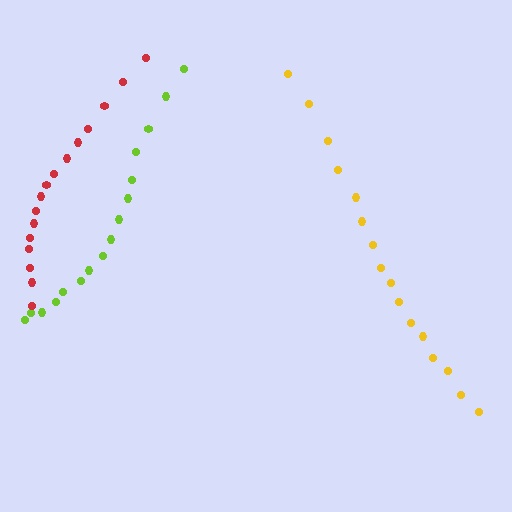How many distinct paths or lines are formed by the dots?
There are 3 distinct paths.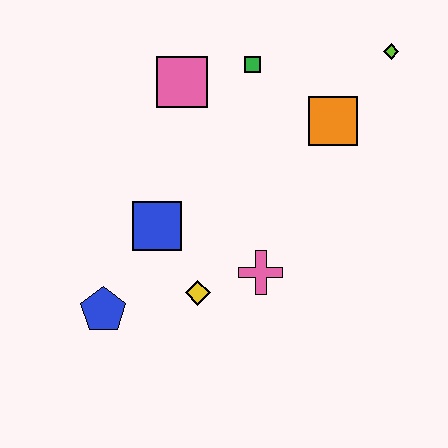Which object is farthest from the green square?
The blue pentagon is farthest from the green square.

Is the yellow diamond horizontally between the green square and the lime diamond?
No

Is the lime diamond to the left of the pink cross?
No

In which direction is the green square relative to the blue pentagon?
The green square is above the blue pentagon.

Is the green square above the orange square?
Yes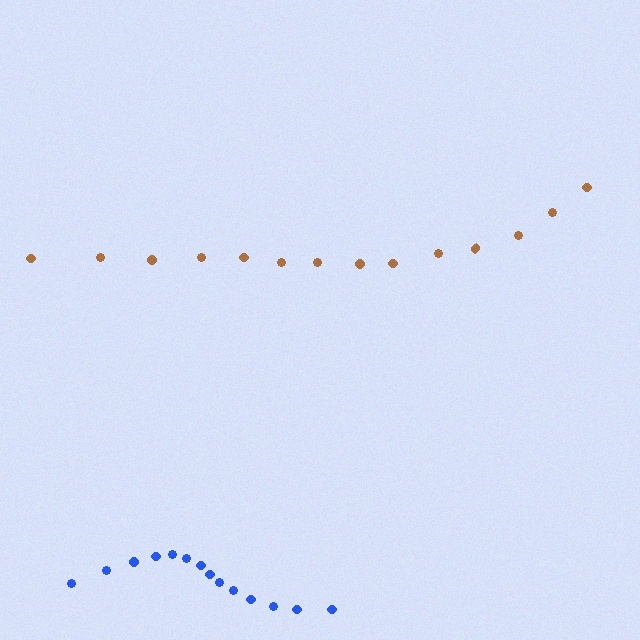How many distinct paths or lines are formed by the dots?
There are 2 distinct paths.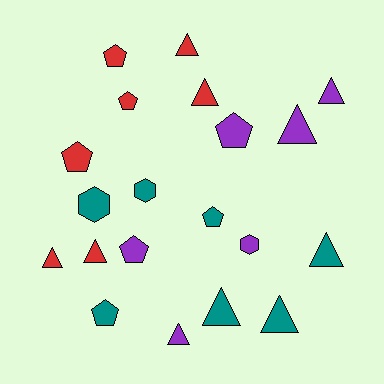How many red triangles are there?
There are 4 red triangles.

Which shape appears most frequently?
Triangle, with 10 objects.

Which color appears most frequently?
Teal, with 7 objects.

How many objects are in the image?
There are 20 objects.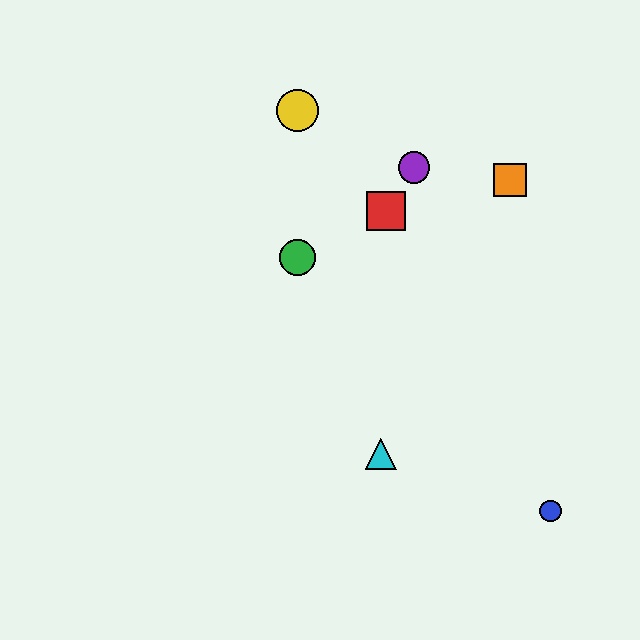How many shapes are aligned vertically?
2 shapes (the green circle, the yellow circle) are aligned vertically.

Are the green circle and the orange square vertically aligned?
No, the green circle is at x≈298 and the orange square is at x≈510.